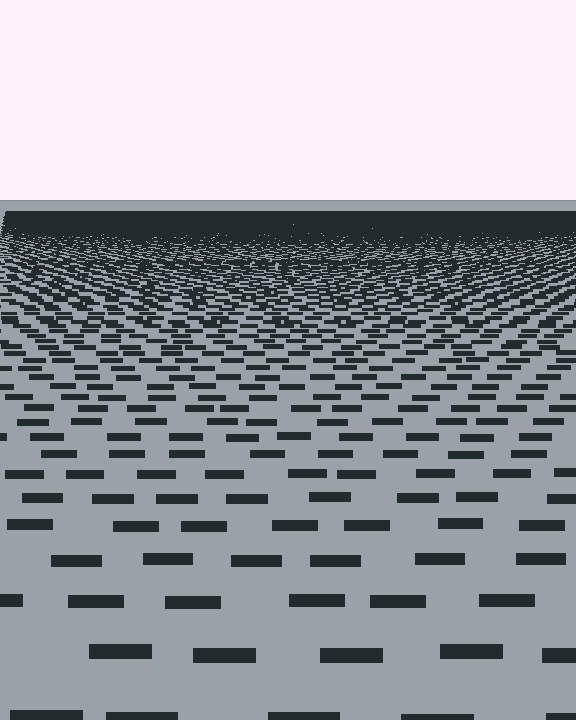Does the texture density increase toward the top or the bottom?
Density increases toward the top.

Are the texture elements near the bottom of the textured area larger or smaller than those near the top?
Larger. Near the bottom, elements are closer to the viewer and appear at a bigger on-screen size.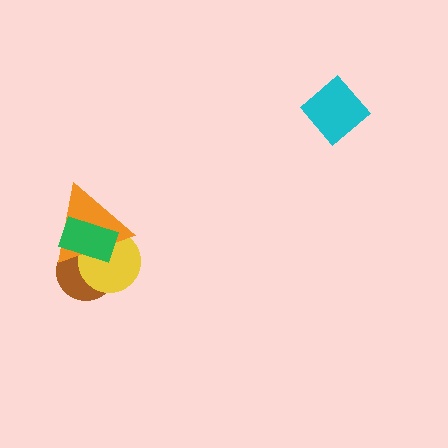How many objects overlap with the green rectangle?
3 objects overlap with the green rectangle.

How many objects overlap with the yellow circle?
3 objects overlap with the yellow circle.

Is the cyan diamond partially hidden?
No, no other shape covers it.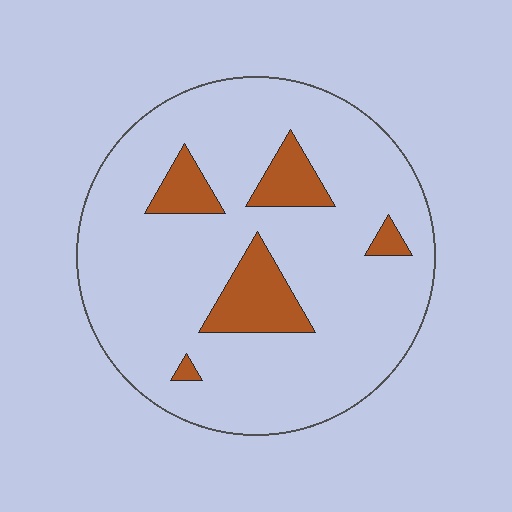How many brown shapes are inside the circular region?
5.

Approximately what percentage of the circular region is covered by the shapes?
Approximately 15%.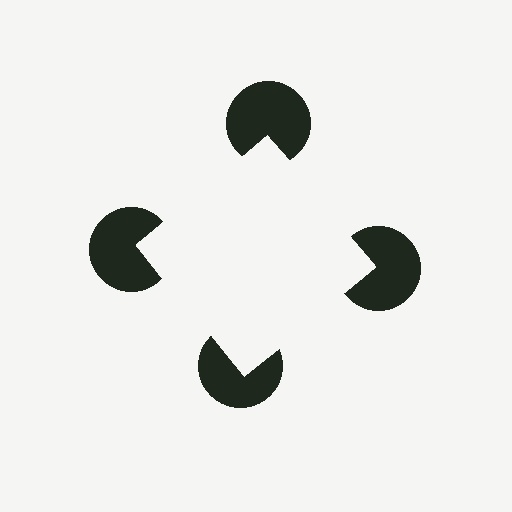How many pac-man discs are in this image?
There are 4 — one at each vertex of the illusory square.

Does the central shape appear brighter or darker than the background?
It typically appears slightly brighter than the background, even though no actual brightness change is drawn.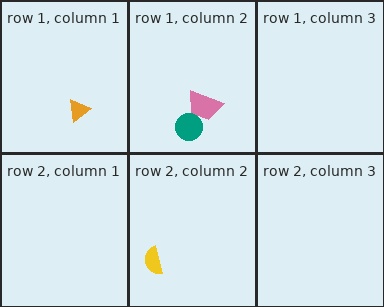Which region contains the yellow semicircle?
The row 2, column 2 region.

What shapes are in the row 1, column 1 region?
The orange triangle.